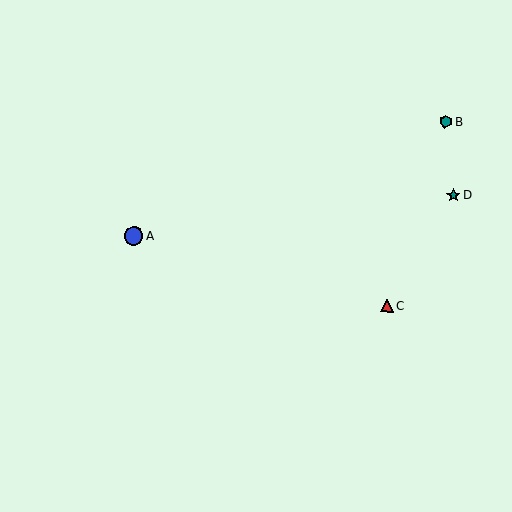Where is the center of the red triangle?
The center of the red triangle is at (387, 305).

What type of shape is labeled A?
Shape A is a blue circle.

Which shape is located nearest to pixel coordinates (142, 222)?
The blue circle (labeled A) at (134, 236) is nearest to that location.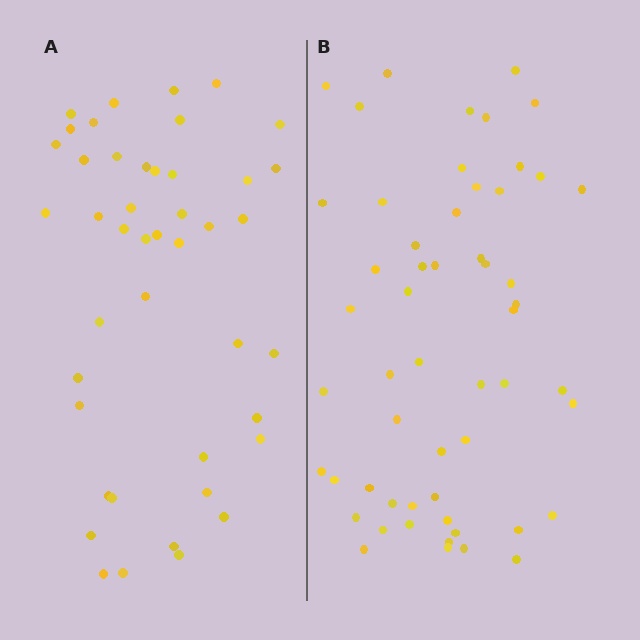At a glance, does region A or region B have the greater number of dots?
Region B (the right region) has more dots.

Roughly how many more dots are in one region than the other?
Region B has roughly 12 or so more dots than region A.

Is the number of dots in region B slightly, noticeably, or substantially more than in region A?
Region B has noticeably more, but not dramatically so. The ratio is roughly 1.2 to 1.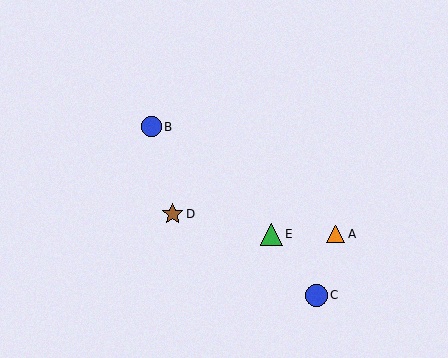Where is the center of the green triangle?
The center of the green triangle is at (271, 234).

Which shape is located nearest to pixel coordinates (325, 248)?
The orange triangle (labeled A) at (336, 234) is nearest to that location.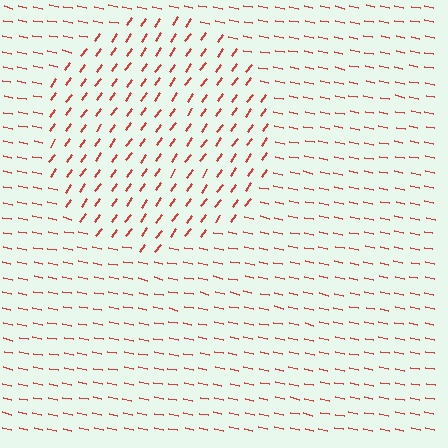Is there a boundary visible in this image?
Yes, there is a texture boundary formed by a change in line orientation.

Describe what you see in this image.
The image is filled with small red line segments. A circle region in the image has lines oriented differently from the surrounding lines, creating a visible texture boundary.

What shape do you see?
I see a circle.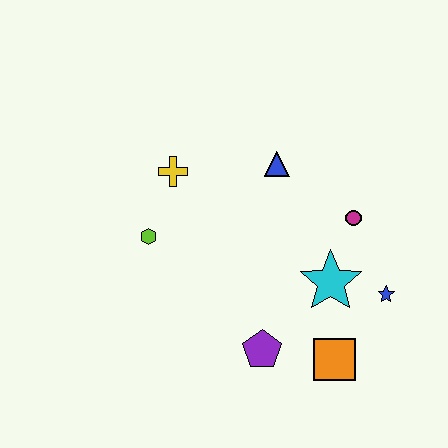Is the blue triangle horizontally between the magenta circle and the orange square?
No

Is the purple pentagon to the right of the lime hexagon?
Yes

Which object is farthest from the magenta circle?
The lime hexagon is farthest from the magenta circle.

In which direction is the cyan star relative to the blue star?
The cyan star is to the left of the blue star.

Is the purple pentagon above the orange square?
Yes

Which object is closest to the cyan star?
The blue star is closest to the cyan star.